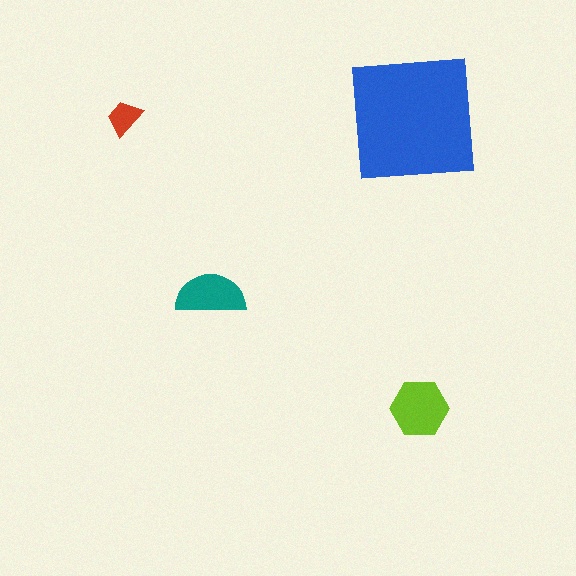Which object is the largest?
The blue square.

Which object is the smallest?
The red trapezoid.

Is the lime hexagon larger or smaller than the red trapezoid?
Larger.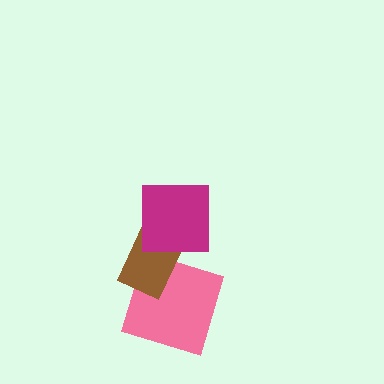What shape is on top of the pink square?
The brown rectangle is on top of the pink square.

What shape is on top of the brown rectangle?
The magenta square is on top of the brown rectangle.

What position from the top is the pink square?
The pink square is 3rd from the top.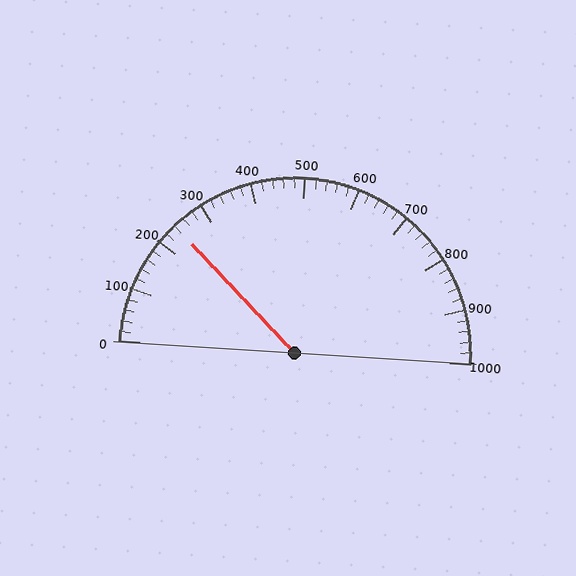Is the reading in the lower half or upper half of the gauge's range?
The reading is in the lower half of the range (0 to 1000).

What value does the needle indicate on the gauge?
The needle indicates approximately 240.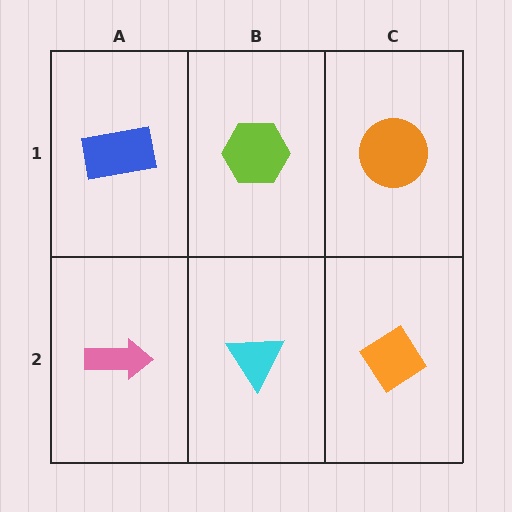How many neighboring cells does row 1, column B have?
3.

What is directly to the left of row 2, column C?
A cyan triangle.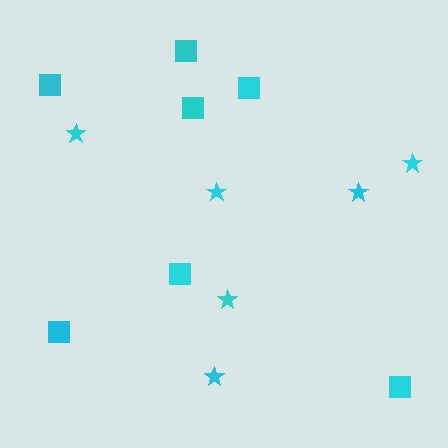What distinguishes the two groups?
There are 2 groups: one group of stars (6) and one group of squares (7).